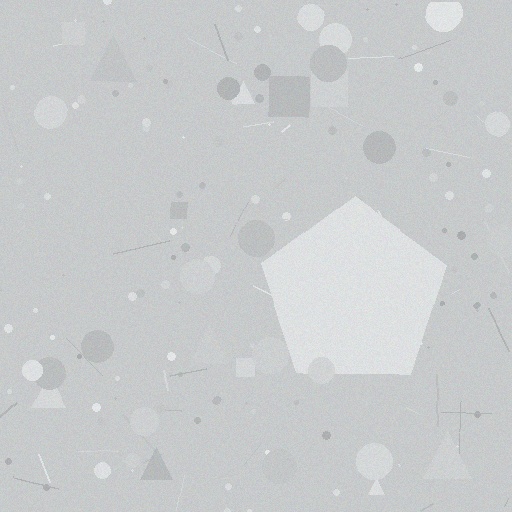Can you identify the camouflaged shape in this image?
The camouflaged shape is a pentagon.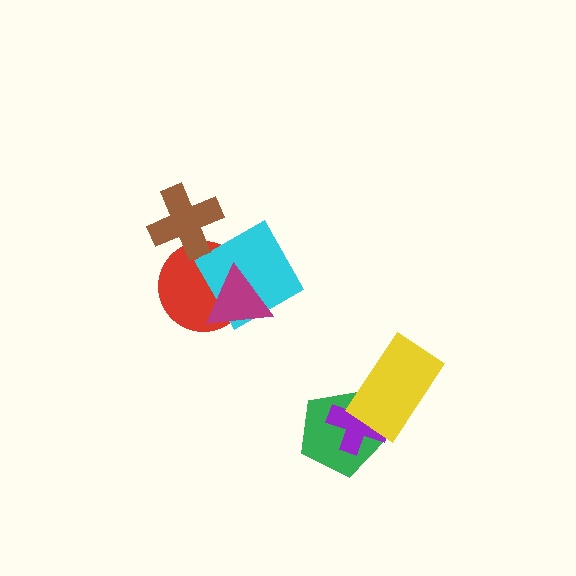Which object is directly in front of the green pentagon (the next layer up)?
The purple cross is directly in front of the green pentagon.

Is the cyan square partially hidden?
Yes, it is partially covered by another shape.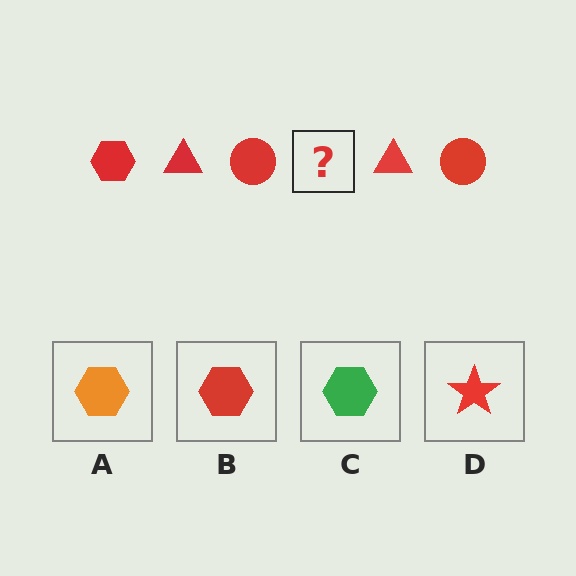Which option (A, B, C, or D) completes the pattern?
B.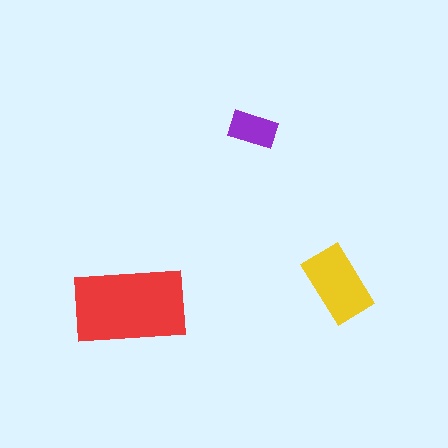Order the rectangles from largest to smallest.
the red one, the yellow one, the purple one.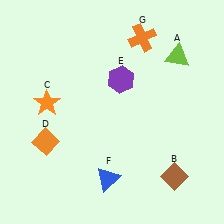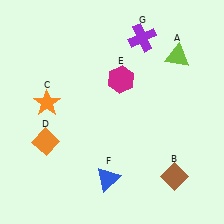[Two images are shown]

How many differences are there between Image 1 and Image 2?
There are 2 differences between the two images.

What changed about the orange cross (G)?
In Image 1, G is orange. In Image 2, it changed to purple.